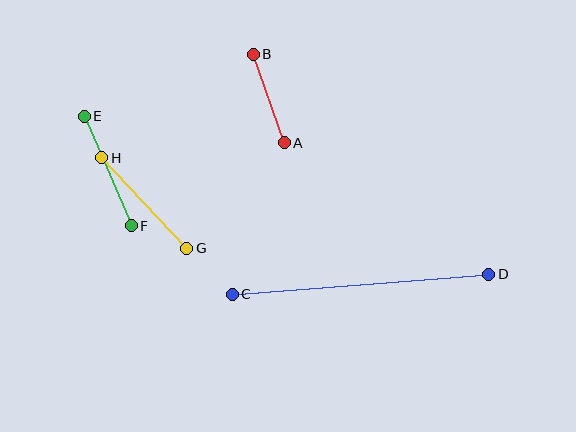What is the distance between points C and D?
The distance is approximately 257 pixels.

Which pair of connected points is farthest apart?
Points C and D are farthest apart.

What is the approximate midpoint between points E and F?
The midpoint is at approximately (108, 171) pixels.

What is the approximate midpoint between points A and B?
The midpoint is at approximately (269, 98) pixels.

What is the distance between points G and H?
The distance is approximately 124 pixels.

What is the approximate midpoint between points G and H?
The midpoint is at approximately (144, 203) pixels.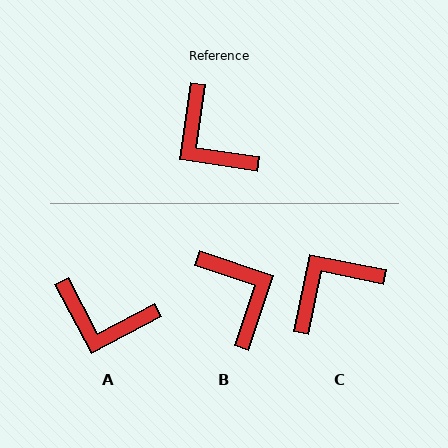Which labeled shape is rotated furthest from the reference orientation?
B, about 170 degrees away.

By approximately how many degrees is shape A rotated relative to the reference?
Approximately 36 degrees counter-clockwise.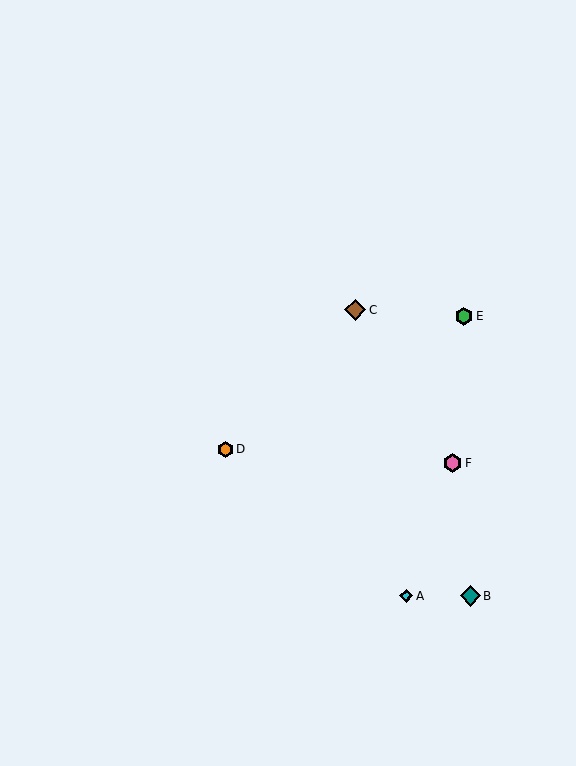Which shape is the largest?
The brown diamond (labeled C) is the largest.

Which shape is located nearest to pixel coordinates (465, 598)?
The teal diamond (labeled B) at (470, 596) is nearest to that location.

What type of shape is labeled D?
Shape D is an orange hexagon.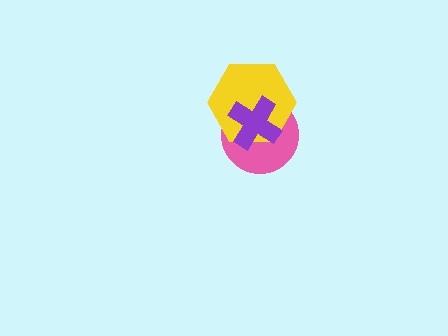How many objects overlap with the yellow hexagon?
2 objects overlap with the yellow hexagon.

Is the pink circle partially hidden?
Yes, it is partially covered by another shape.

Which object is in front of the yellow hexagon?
The purple cross is in front of the yellow hexagon.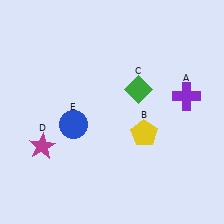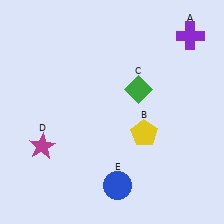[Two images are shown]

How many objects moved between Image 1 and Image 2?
2 objects moved between the two images.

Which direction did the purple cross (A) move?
The purple cross (A) moved up.